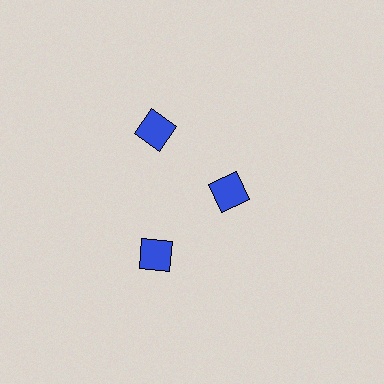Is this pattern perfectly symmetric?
No. The 3 blue diamonds are arranged in a ring, but one element near the 3 o'clock position is pulled inward toward the center, breaking the 3-fold rotational symmetry.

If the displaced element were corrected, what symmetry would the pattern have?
It would have 3-fold rotational symmetry — the pattern would map onto itself every 120 degrees.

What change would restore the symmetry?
The symmetry would be restored by moving it outward, back onto the ring so that all 3 diamonds sit at equal angles and equal distance from the center.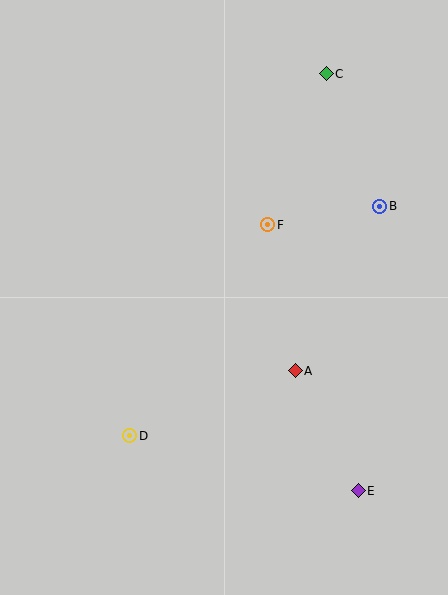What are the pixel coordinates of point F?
Point F is at (268, 225).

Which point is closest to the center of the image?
Point F at (268, 225) is closest to the center.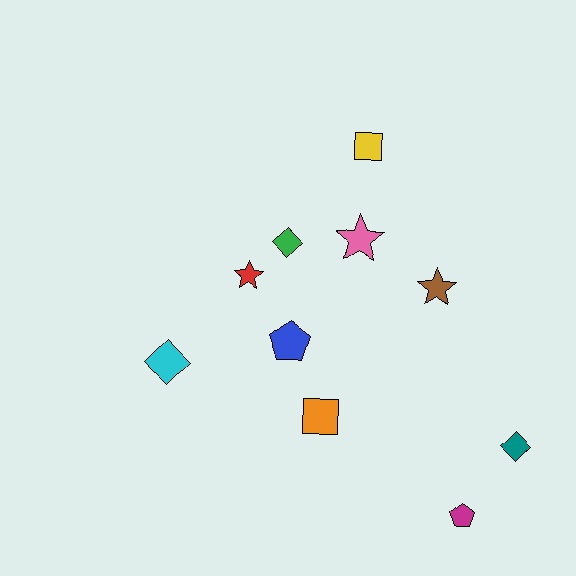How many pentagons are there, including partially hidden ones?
There are 2 pentagons.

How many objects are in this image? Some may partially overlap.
There are 10 objects.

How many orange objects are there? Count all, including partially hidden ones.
There is 1 orange object.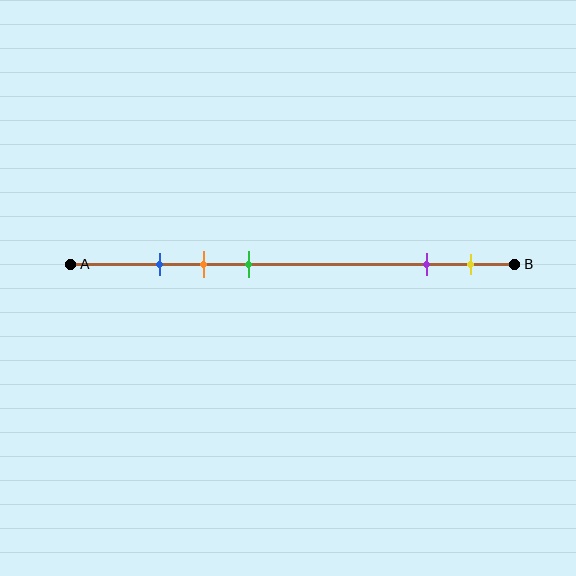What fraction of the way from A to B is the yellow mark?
The yellow mark is approximately 90% (0.9) of the way from A to B.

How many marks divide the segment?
There are 5 marks dividing the segment.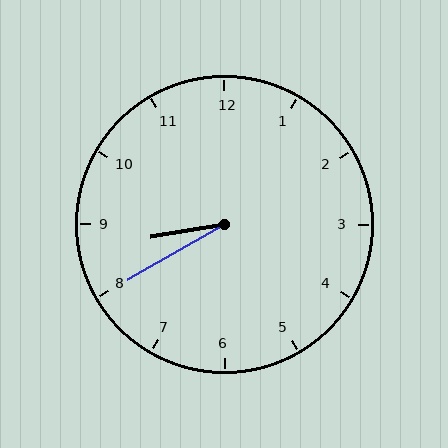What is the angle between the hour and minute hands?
Approximately 20 degrees.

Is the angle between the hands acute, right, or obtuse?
It is acute.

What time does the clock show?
8:40.